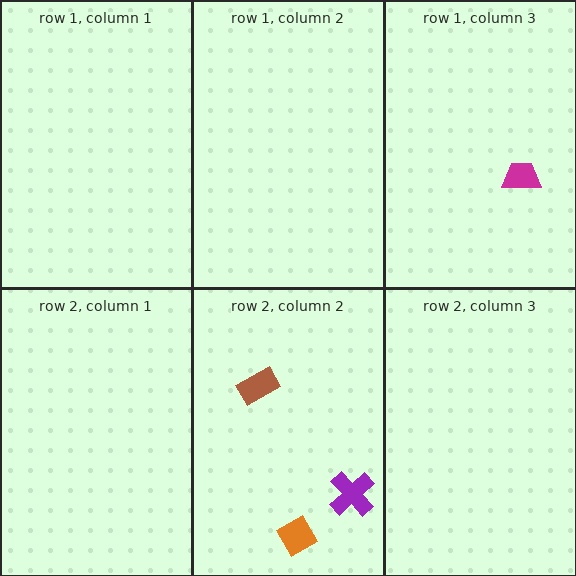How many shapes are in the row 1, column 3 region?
1.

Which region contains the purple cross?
The row 2, column 2 region.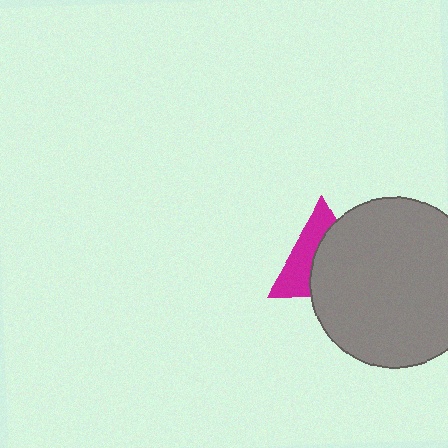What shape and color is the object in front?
The object in front is a gray circle.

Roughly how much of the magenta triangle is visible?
A small part of it is visible (roughly 44%).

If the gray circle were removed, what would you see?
You would see the complete magenta triangle.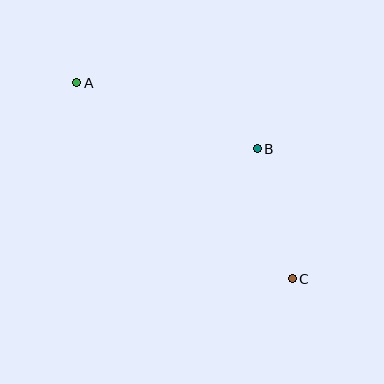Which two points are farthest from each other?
Points A and C are farthest from each other.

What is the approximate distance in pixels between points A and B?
The distance between A and B is approximately 192 pixels.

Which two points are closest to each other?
Points B and C are closest to each other.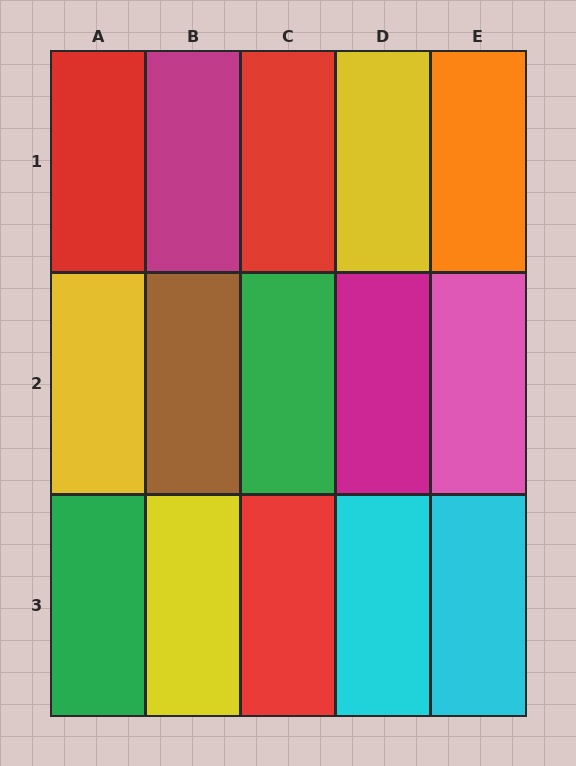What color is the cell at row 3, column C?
Red.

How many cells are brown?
1 cell is brown.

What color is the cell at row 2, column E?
Pink.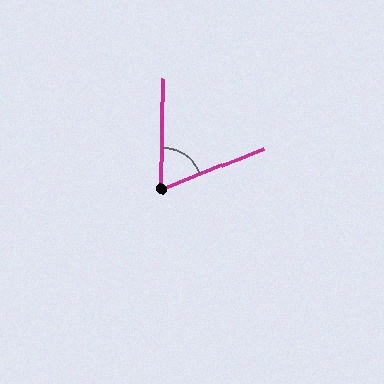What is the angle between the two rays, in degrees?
Approximately 68 degrees.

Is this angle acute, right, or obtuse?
It is acute.